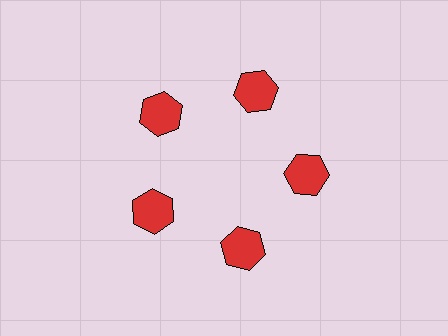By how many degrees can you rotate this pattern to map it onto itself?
The pattern maps onto itself every 72 degrees of rotation.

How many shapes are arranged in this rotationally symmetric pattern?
There are 5 shapes, arranged in 5 groups of 1.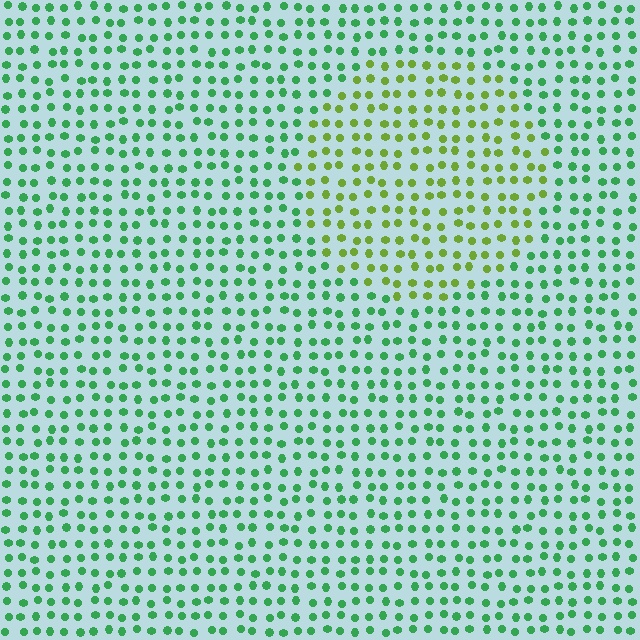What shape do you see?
I see a circle.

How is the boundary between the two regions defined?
The boundary is defined purely by a slight shift in hue (about 46 degrees). Spacing, size, and orientation are identical on both sides.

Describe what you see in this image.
The image is filled with small green elements in a uniform arrangement. A circle-shaped region is visible where the elements are tinted to a slightly different hue, forming a subtle color boundary.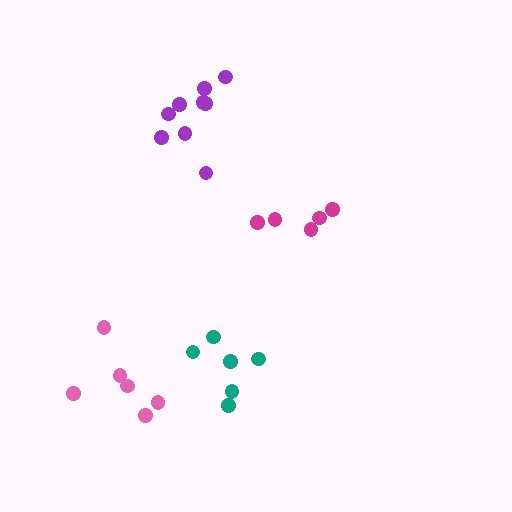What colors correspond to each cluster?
The clusters are colored: pink, magenta, purple, teal.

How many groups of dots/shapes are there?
There are 4 groups.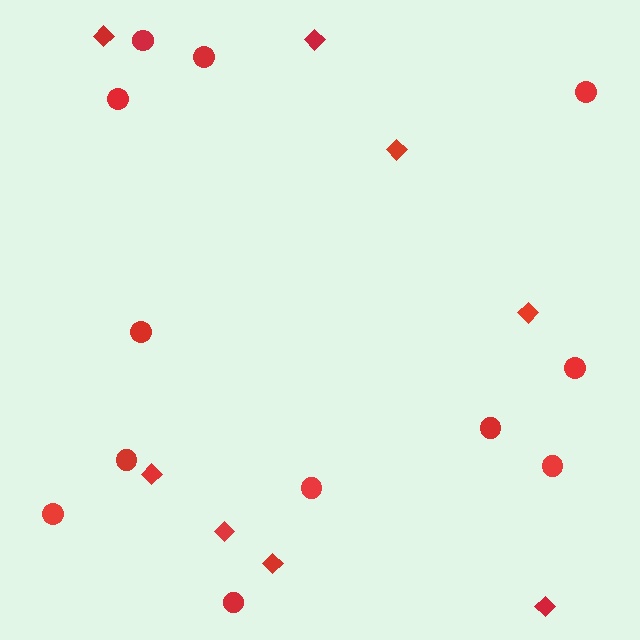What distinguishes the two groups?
There are 2 groups: one group of diamonds (8) and one group of circles (12).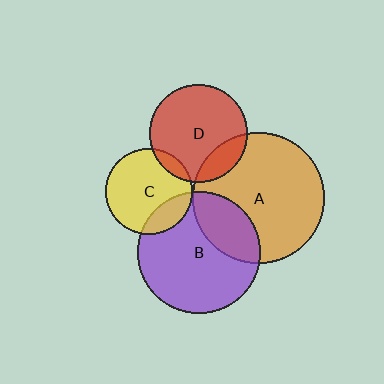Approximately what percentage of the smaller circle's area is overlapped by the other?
Approximately 20%.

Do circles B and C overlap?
Yes.